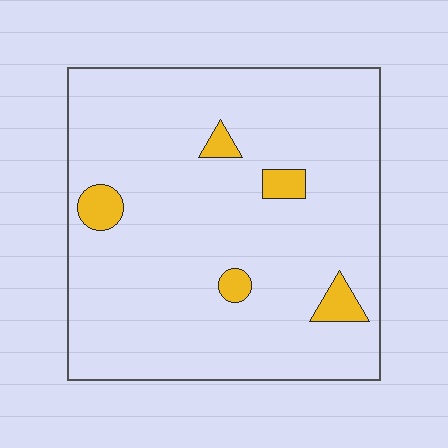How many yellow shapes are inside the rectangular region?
5.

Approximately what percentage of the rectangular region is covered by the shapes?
Approximately 5%.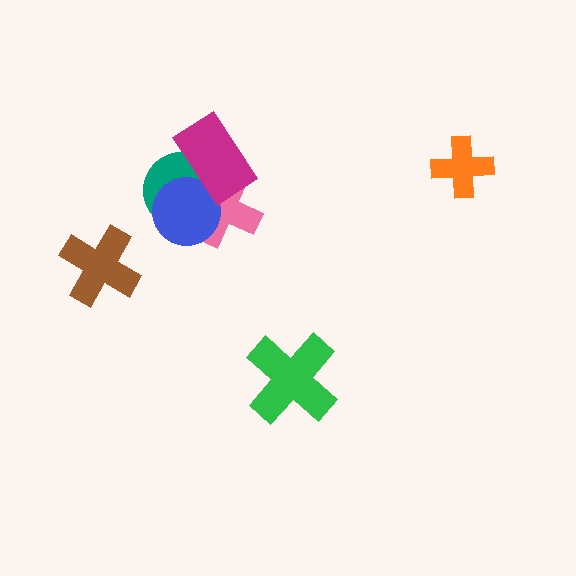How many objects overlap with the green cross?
0 objects overlap with the green cross.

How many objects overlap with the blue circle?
3 objects overlap with the blue circle.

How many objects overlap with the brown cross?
0 objects overlap with the brown cross.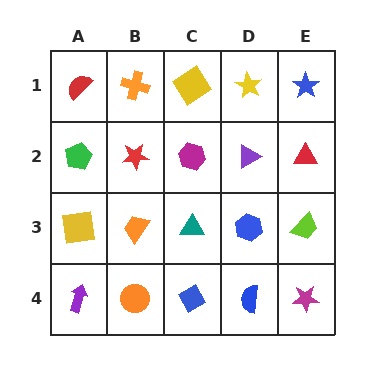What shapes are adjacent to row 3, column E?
A red triangle (row 2, column E), a magenta star (row 4, column E), a blue hexagon (row 3, column D).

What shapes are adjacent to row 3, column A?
A green pentagon (row 2, column A), a purple arrow (row 4, column A), an orange trapezoid (row 3, column B).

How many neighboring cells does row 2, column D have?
4.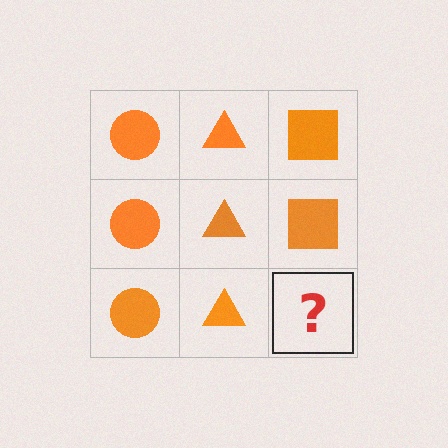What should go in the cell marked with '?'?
The missing cell should contain an orange square.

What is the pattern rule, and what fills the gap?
The rule is that each column has a consistent shape. The gap should be filled with an orange square.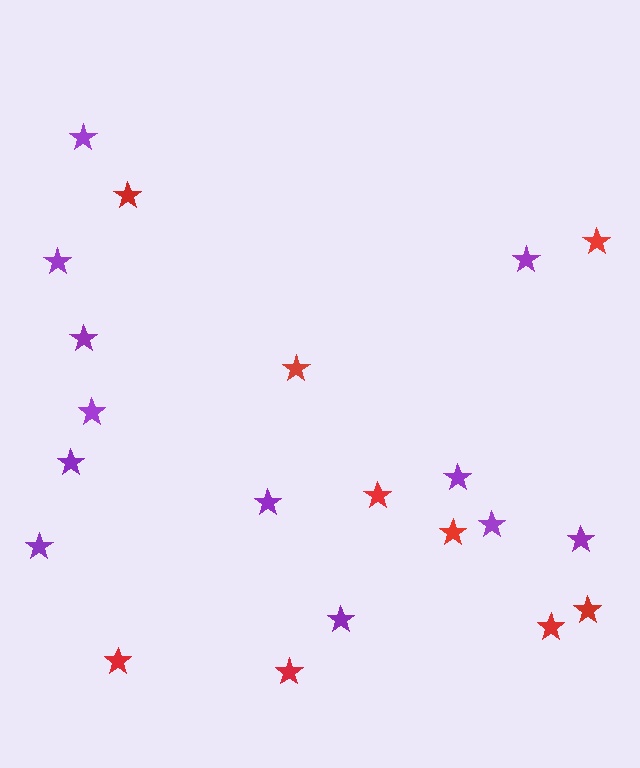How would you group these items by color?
There are 2 groups: one group of red stars (9) and one group of purple stars (12).